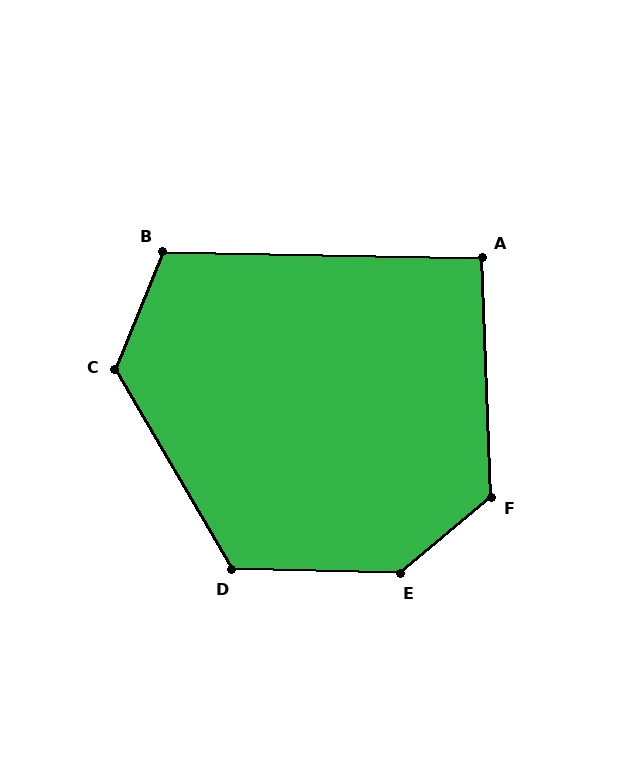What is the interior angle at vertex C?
Approximately 128 degrees (obtuse).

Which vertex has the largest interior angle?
E, at approximately 139 degrees.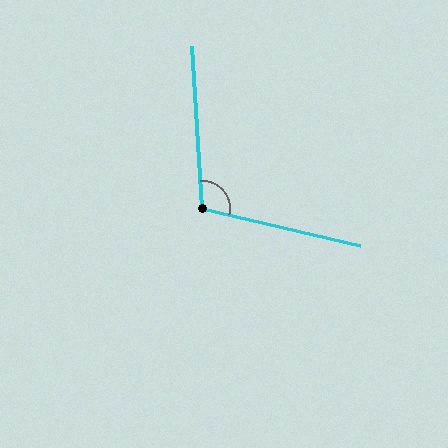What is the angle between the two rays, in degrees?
Approximately 107 degrees.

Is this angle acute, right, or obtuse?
It is obtuse.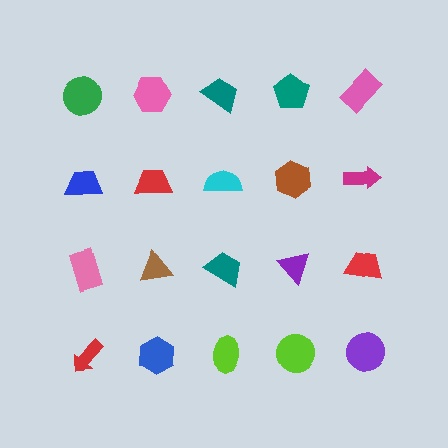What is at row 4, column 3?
A lime ellipse.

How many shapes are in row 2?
5 shapes.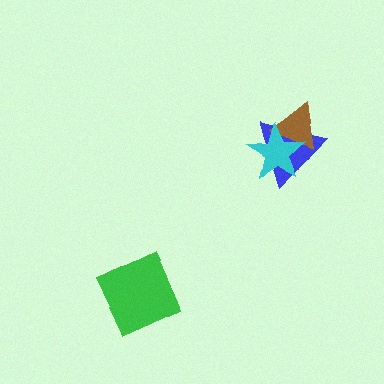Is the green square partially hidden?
No, no other shape covers it.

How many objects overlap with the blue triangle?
2 objects overlap with the blue triangle.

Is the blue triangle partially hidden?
Yes, it is partially covered by another shape.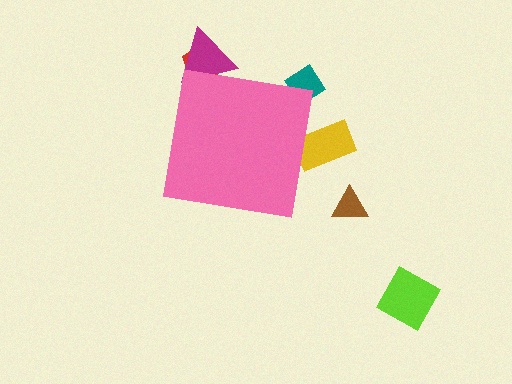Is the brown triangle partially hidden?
No, the brown triangle is fully visible.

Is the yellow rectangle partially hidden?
Yes, the yellow rectangle is partially hidden behind the pink square.